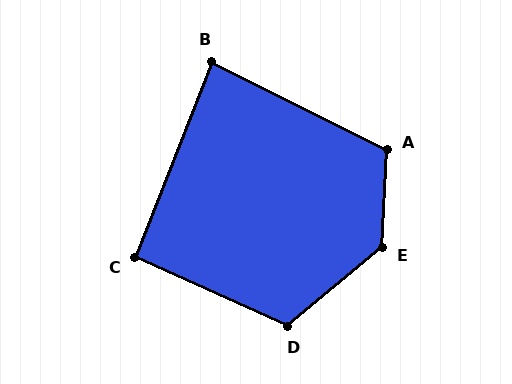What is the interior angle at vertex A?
Approximately 114 degrees (obtuse).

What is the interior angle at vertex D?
Approximately 116 degrees (obtuse).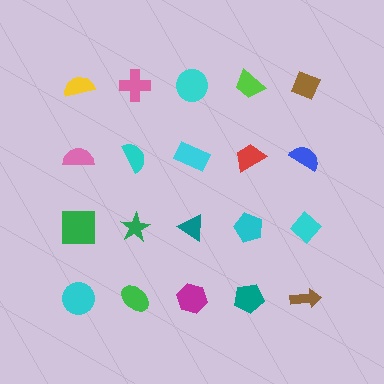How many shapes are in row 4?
5 shapes.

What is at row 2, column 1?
A pink semicircle.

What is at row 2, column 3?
A cyan rectangle.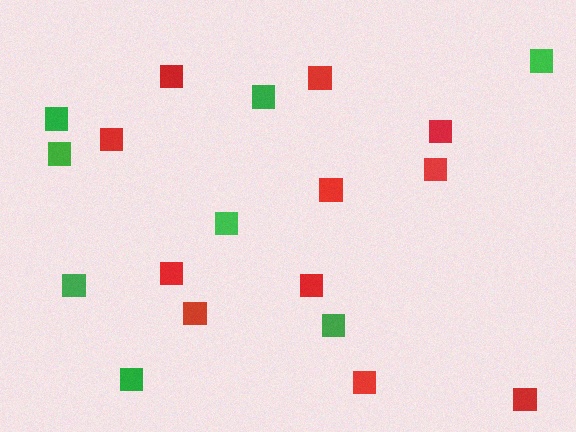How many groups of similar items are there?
There are 2 groups: one group of green squares (8) and one group of red squares (11).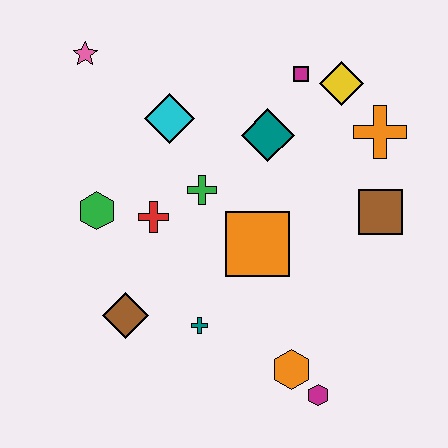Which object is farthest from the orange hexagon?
The pink star is farthest from the orange hexagon.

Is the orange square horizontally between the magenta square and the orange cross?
No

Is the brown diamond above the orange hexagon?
Yes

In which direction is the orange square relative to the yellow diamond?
The orange square is below the yellow diamond.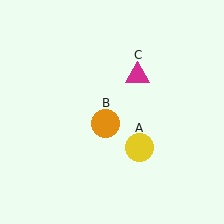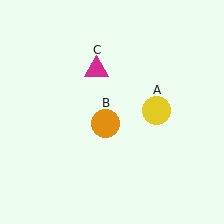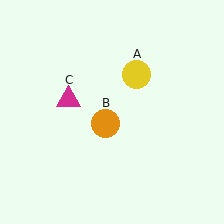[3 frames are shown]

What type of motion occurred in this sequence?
The yellow circle (object A), magenta triangle (object C) rotated counterclockwise around the center of the scene.